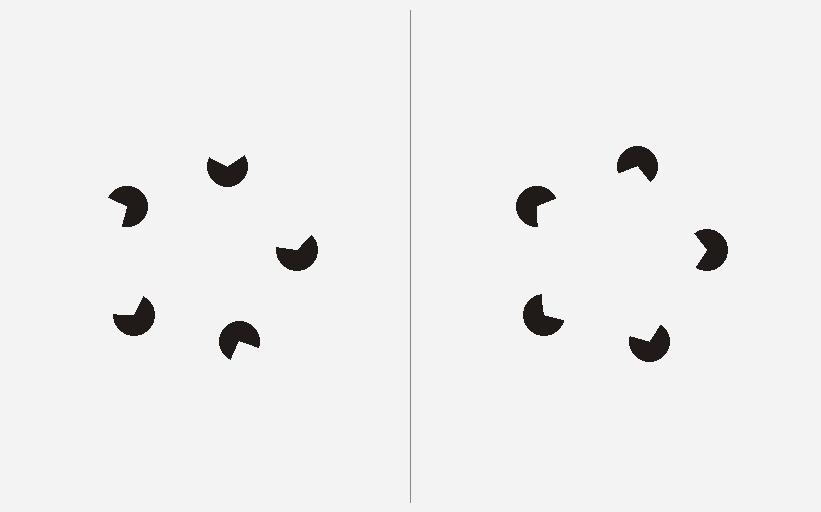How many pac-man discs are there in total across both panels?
10 — 5 on each side.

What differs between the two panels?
The pac-man discs are positioned identically on both sides; only the wedge orientations differ. On the right they align to a pentagon; on the left they are misaligned.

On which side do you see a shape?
An illusory pentagon appears on the right side. On the left side the wedge cuts are rotated, so no coherent shape forms.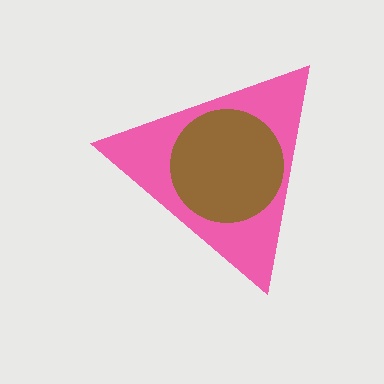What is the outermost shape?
The pink triangle.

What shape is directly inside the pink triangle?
The brown circle.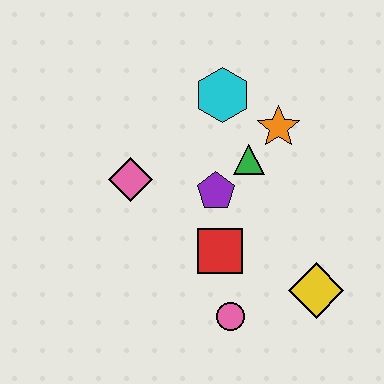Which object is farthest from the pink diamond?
The yellow diamond is farthest from the pink diamond.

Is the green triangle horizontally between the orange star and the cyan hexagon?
Yes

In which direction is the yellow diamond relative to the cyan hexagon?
The yellow diamond is below the cyan hexagon.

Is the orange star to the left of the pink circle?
No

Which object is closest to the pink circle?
The red square is closest to the pink circle.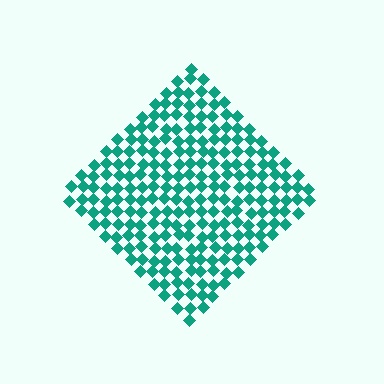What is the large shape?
The large shape is a diamond.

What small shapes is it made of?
It is made of small diamonds.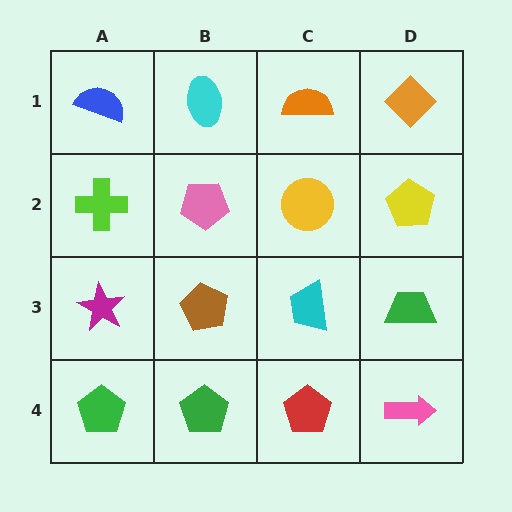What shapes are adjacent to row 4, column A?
A magenta star (row 3, column A), a green pentagon (row 4, column B).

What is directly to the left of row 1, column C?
A cyan ellipse.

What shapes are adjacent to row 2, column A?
A blue semicircle (row 1, column A), a magenta star (row 3, column A), a pink pentagon (row 2, column B).